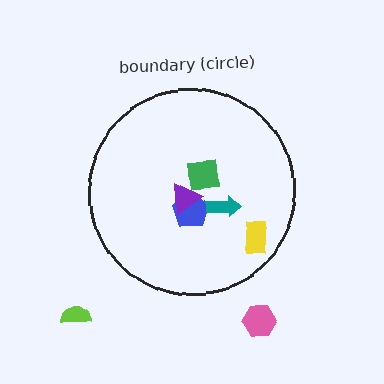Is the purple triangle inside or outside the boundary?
Inside.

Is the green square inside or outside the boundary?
Inside.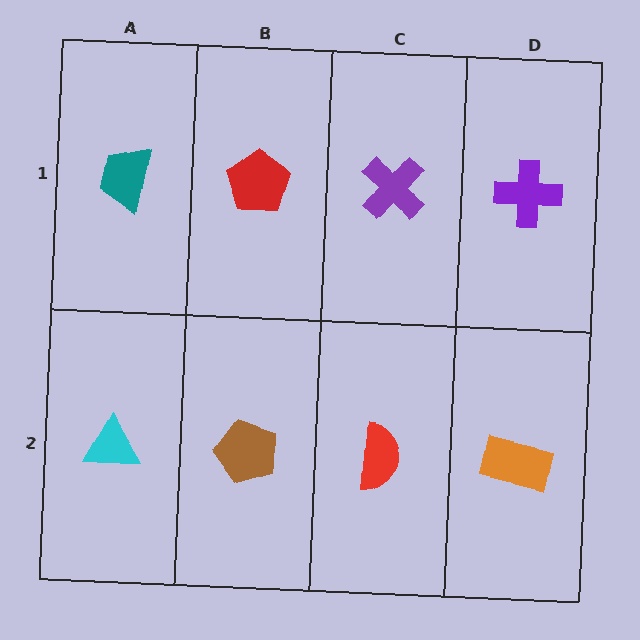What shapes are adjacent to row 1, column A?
A cyan triangle (row 2, column A), a red pentagon (row 1, column B).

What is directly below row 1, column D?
An orange rectangle.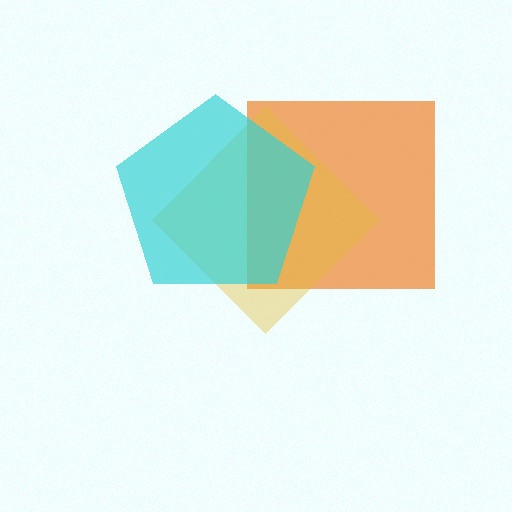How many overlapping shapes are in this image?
There are 3 overlapping shapes in the image.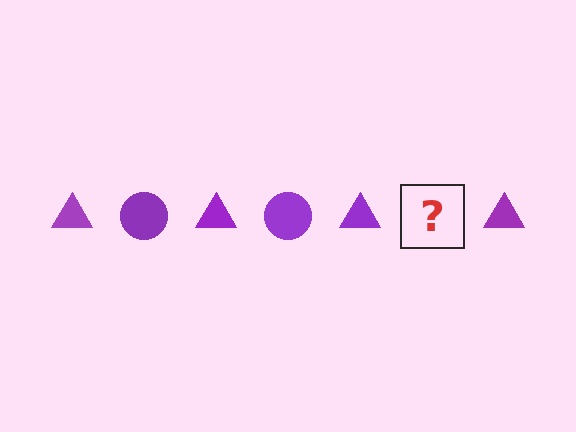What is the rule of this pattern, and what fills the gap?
The rule is that the pattern cycles through triangle, circle shapes in purple. The gap should be filled with a purple circle.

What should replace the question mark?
The question mark should be replaced with a purple circle.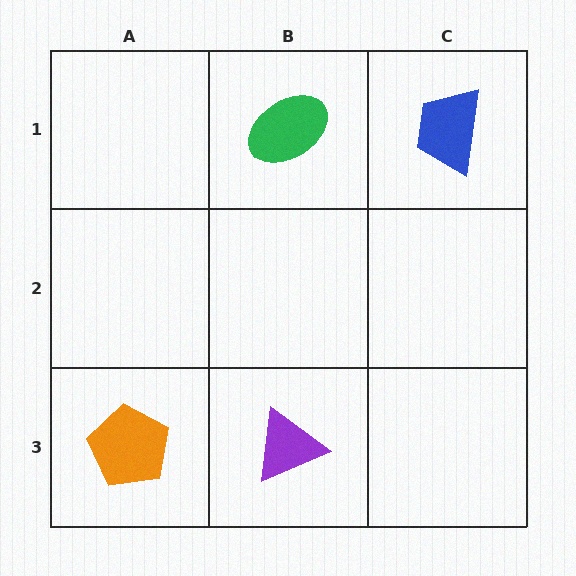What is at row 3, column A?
An orange pentagon.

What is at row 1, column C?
A blue trapezoid.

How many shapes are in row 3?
2 shapes.